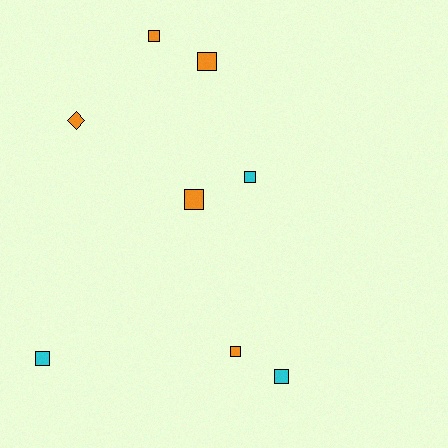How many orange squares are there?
There are 4 orange squares.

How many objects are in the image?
There are 8 objects.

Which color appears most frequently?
Orange, with 5 objects.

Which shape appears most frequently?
Square, with 7 objects.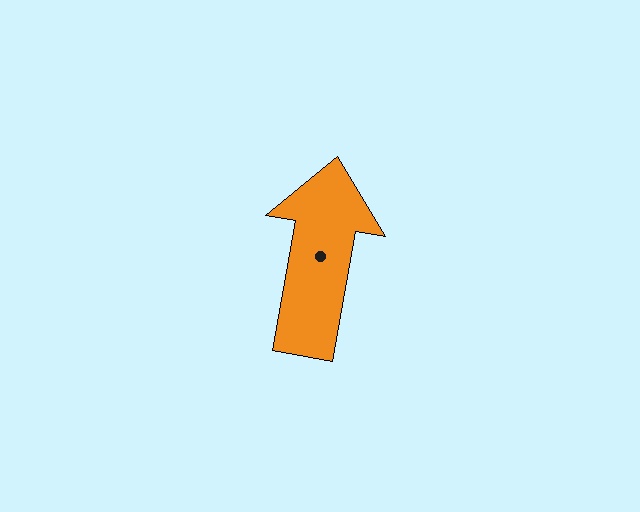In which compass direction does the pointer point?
North.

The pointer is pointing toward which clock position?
Roughly 12 o'clock.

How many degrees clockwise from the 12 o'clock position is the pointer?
Approximately 10 degrees.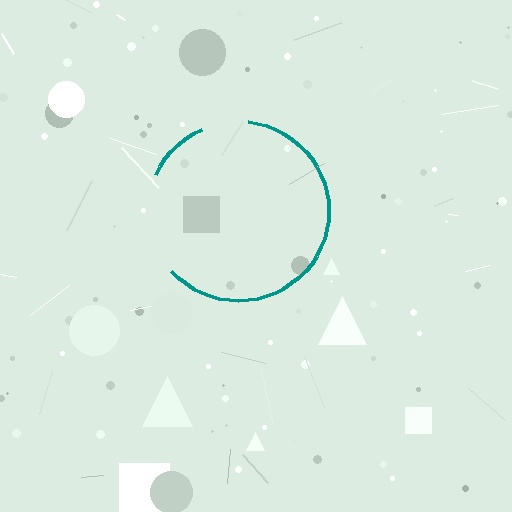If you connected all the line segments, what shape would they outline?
They would outline a circle.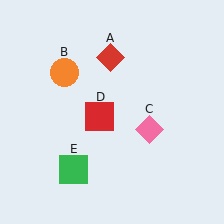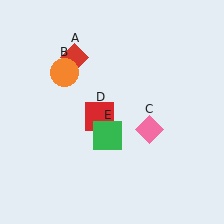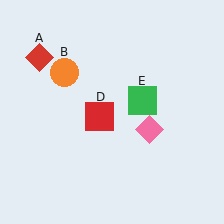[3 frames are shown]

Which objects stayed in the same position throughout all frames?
Orange circle (object B) and pink diamond (object C) and red square (object D) remained stationary.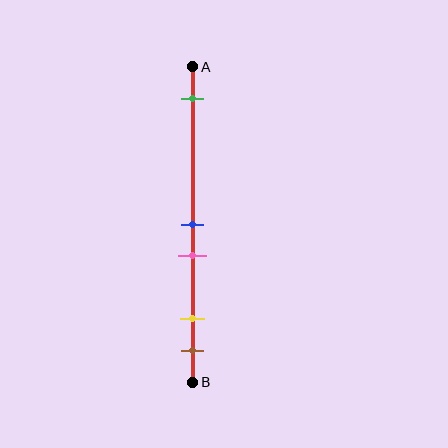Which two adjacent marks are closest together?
The blue and pink marks are the closest adjacent pair.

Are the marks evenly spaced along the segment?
No, the marks are not evenly spaced.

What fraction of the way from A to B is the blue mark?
The blue mark is approximately 50% (0.5) of the way from A to B.